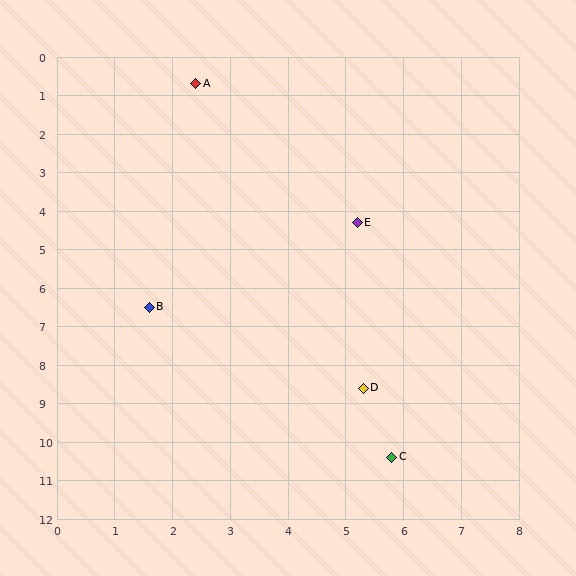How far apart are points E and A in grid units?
Points E and A are about 4.6 grid units apart.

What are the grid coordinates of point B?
Point B is at approximately (1.6, 6.5).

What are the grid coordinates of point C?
Point C is at approximately (5.8, 10.4).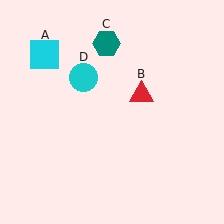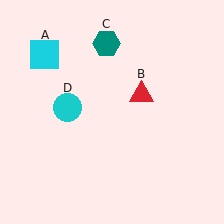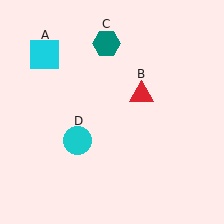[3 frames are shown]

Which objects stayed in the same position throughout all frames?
Cyan square (object A) and red triangle (object B) and teal hexagon (object C) remained stationary.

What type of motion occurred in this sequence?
The cyan circle (object D) rotated counterclockwise around the center of the scene.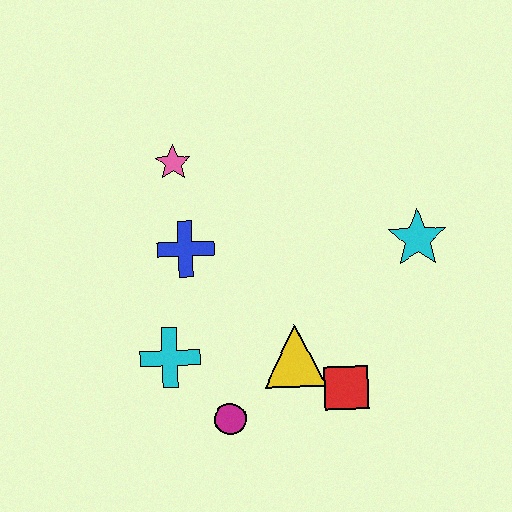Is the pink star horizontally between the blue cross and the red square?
No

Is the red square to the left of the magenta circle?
No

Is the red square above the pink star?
No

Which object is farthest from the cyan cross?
The cyan star is farthest from the cyan cross.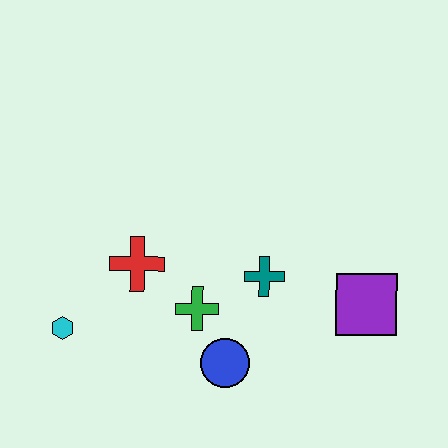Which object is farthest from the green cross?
The purple square is farthest from the green cross.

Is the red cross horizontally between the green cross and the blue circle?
No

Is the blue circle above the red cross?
No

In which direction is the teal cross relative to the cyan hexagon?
The teal cross is to the right of the cyan hexagon.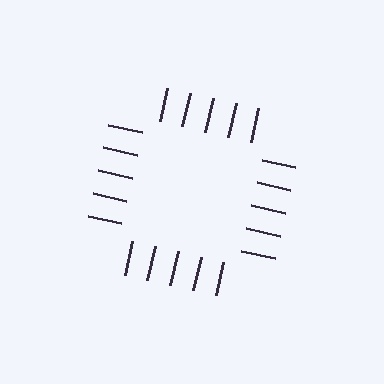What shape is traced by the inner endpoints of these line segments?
An illusory square — the line segments terminate on its edges but no continuous stroke is drawn.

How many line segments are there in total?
20 — 5 along each of the 4 edges.